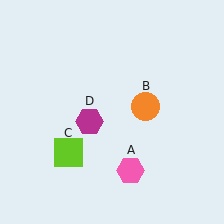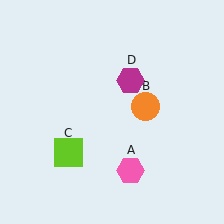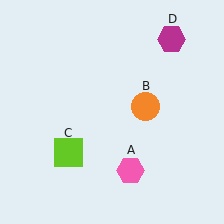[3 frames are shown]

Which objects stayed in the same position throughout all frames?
Pink hexagon (object A) and orange circle (object B) and lime square (object C) remained stationary.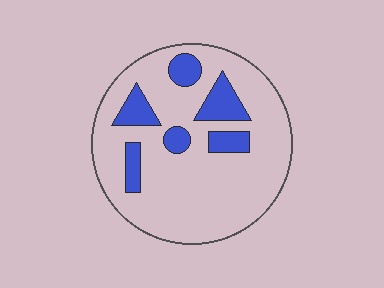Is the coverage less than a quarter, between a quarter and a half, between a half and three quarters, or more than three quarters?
Less than a quarter.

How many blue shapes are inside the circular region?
6.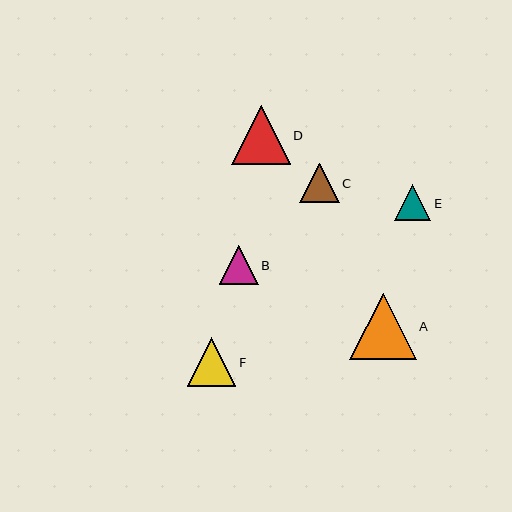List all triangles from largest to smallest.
From largest to smallest: A, D, F, C, B, E.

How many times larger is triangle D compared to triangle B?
Triangle D is approximately 1.5 times the size of triangle B.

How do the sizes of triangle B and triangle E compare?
Triangle B and triangle E are approximately the same size.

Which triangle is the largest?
Triangle A is the largest with a size of approximately 67 pixels.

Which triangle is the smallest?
Triangle E is the smallest with a size of approximately 36 pixels.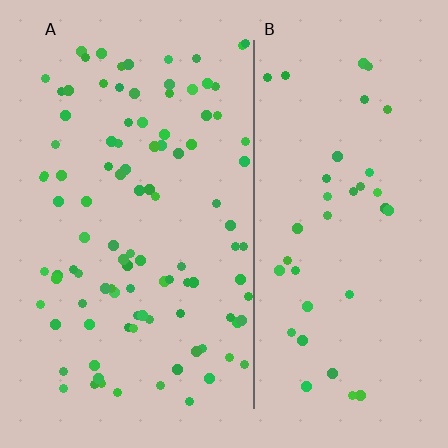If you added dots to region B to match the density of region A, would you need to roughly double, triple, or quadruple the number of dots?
Approximately triple.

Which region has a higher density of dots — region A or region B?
A (the left).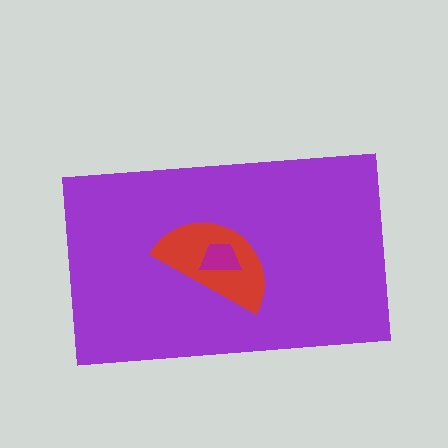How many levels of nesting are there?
3.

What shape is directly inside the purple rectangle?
The red semicircle.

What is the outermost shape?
The purple rectangle.